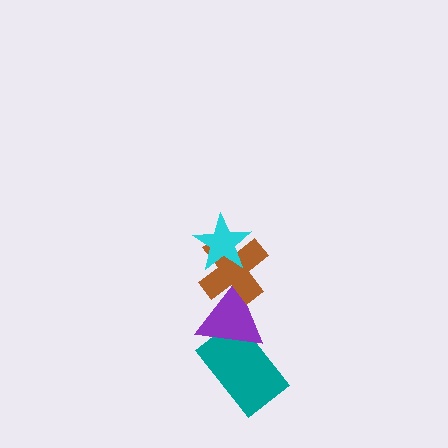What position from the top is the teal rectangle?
The teal rectangle is 4th from the top.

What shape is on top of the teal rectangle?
The purple triangle is on top of the teal rectangle.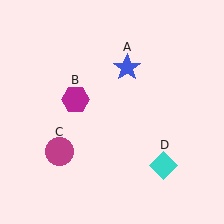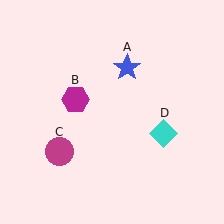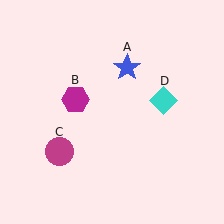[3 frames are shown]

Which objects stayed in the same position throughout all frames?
Blue star (object A) and magenta hexagon (object B) and magenta circle (object C) remained stationary.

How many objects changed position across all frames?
1 object changed position: cyan diamond (object D).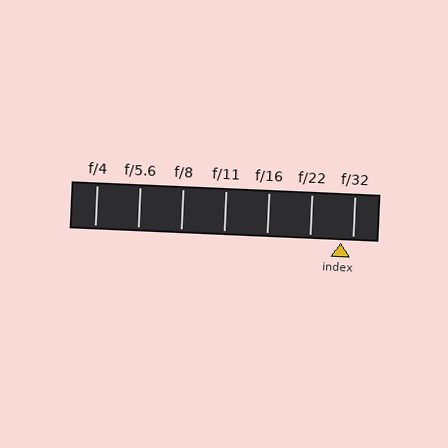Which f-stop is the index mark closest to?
The index mark is closest to f/32.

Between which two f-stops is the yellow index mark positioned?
The index mark is between f/22 and f/32.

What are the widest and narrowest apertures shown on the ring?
The widest aperture shown is f/4 and the narrowest is f/32.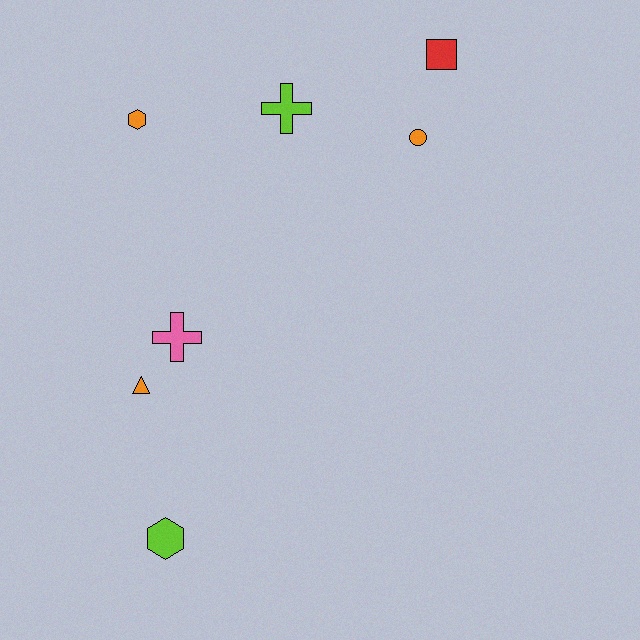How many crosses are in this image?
There are 2 crosses.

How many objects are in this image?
There are 7 objects.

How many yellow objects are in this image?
There are no yellow objects.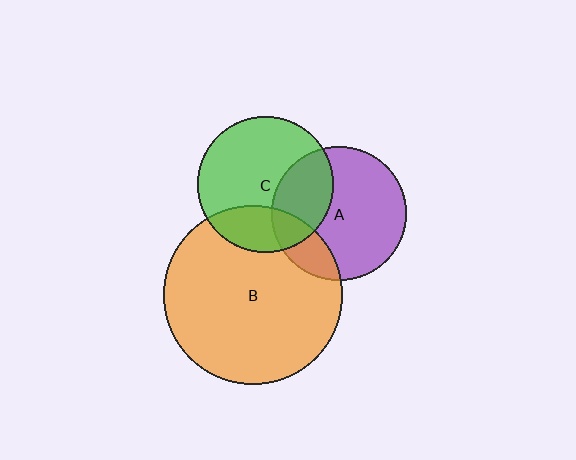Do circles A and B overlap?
Yes.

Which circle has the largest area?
Circle B (orange).